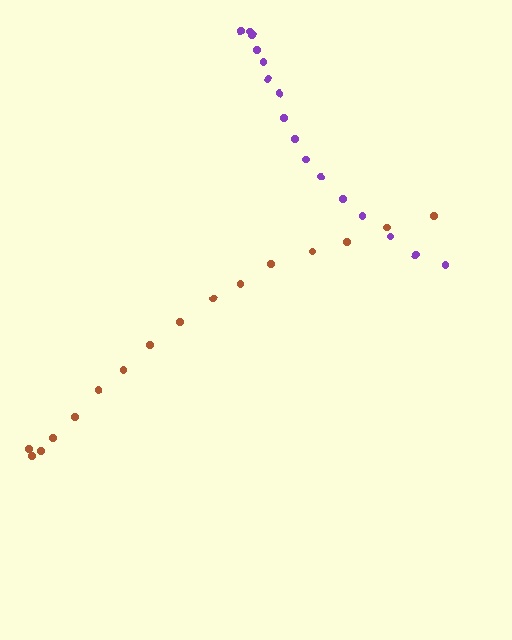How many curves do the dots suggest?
There are 2 distinct paths.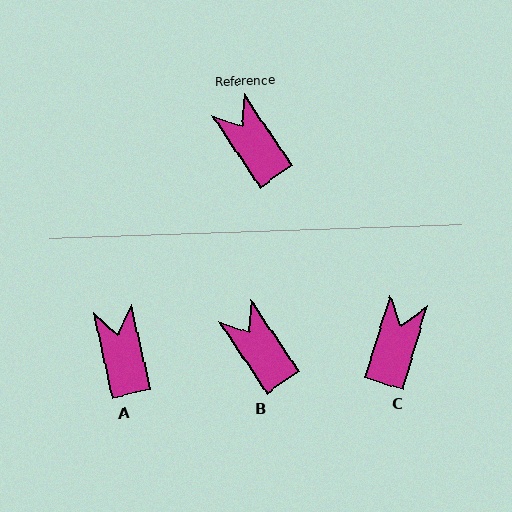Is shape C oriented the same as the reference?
No, it is off by about 51 degrees.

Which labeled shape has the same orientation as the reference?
B.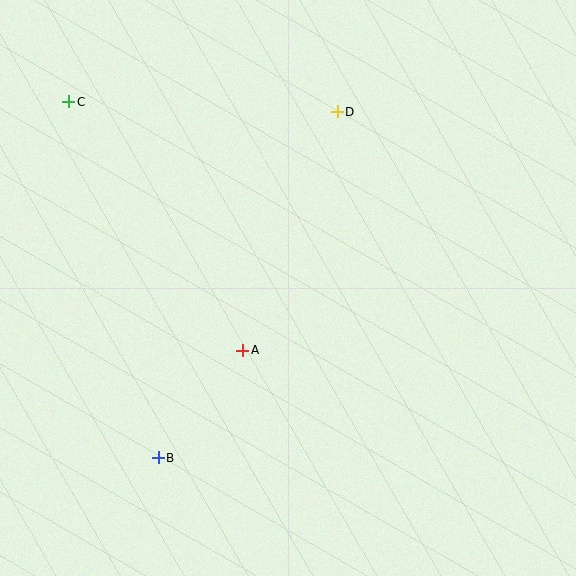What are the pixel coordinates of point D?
Point D is at (337, 112).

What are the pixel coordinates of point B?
Point B is at (158, 458).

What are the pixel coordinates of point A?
Point A is at (243, 350).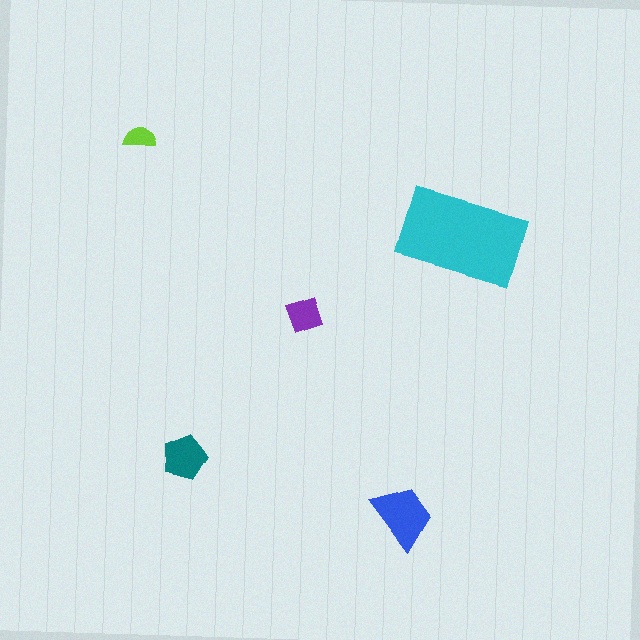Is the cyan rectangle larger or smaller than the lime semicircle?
Larger.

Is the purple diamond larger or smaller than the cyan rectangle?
Smaller.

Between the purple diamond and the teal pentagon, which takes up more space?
The teal pentagon.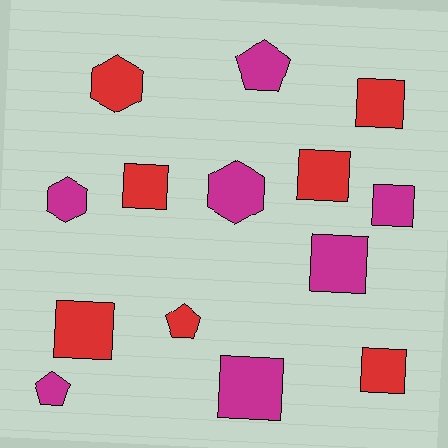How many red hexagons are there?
There is 1 red hexagon.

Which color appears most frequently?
Magenta, with 7 objects.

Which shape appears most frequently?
Square, with 8 objects.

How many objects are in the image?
There are 14 objects.